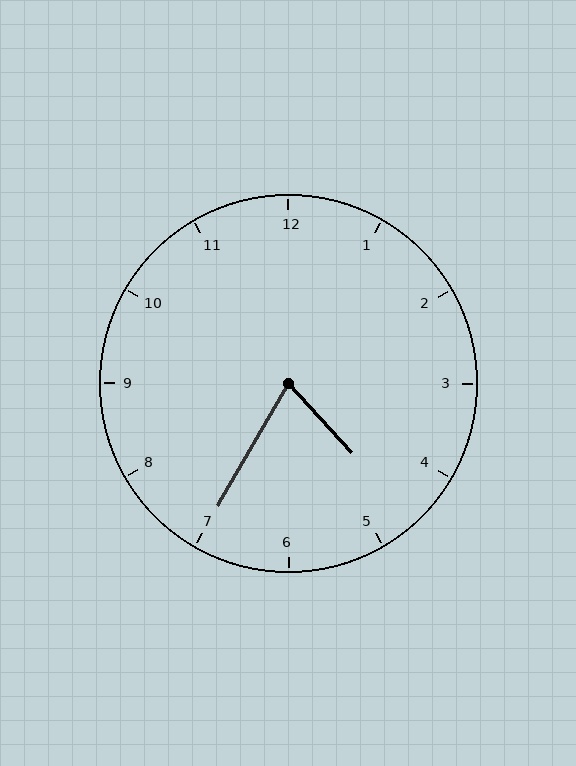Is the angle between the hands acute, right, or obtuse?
It is acute.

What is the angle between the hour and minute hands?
Approximately 72 degrees.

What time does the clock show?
4:35.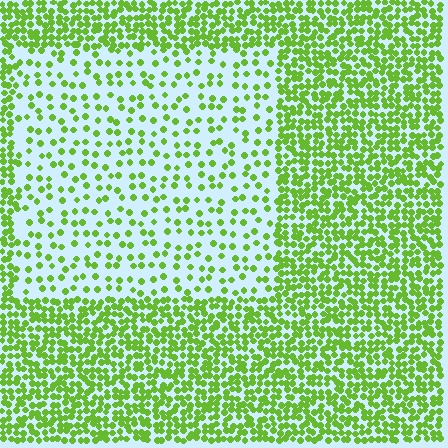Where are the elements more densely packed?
The elements are more densely packed outside the rectangle boundary.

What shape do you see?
I see a rectangle.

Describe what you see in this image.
The image contains small lime elements arranged at two different densities. A rectangle-shaped region is visible where the elements are less densely packed than the surrounding area.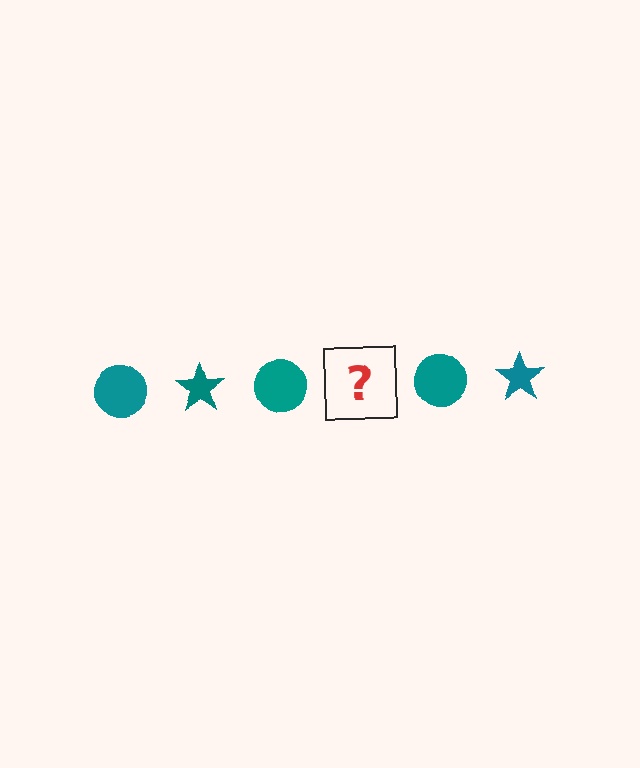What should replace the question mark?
The question mark should be replaced with a teal star.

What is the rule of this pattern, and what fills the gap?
The rule is that the pattern cycles through circle, star shapes in teal. The gap should be filled with a teal star.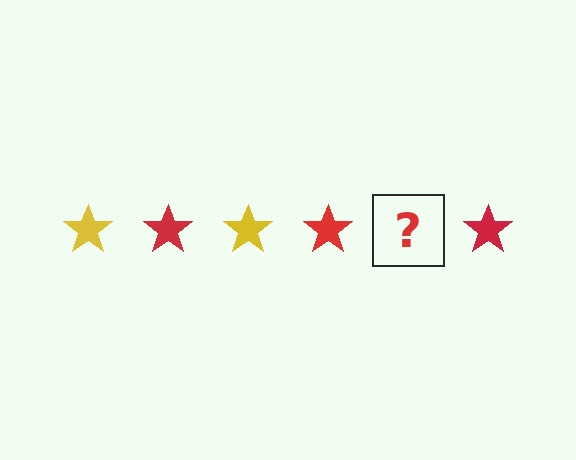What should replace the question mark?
The question mark should be replaced with a yellow star.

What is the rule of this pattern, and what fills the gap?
The rule is that the pattern cycles through yellow, red stars. The gap should be filled with a yellow star.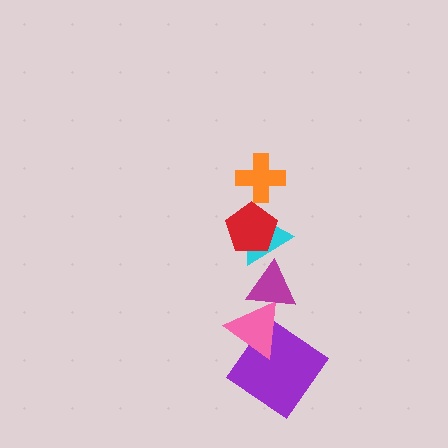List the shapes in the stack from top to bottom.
From top to bottom: the orange cross, the red pentagon, the cyan triangle, the magenta triangle, the pink triangle, the purple diamond.